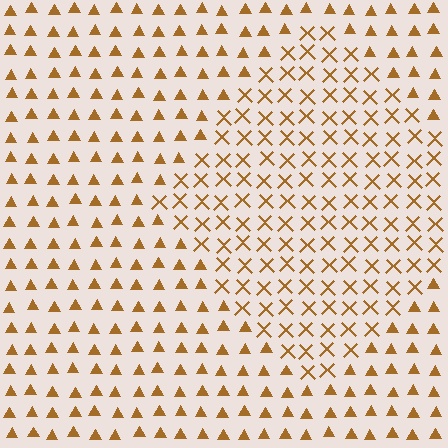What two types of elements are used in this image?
The image uses X marks inside the diamond region and triangles outside it.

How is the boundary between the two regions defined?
The boundary is defined by a change in element shape: X marks inside vs. triangles outside. All elements share the same color and spacing.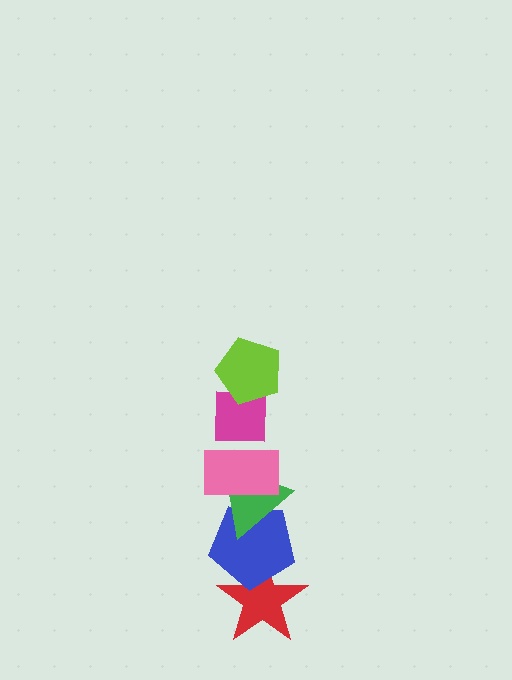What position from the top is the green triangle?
The green triangle is 4th from the top.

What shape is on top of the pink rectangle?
The magenta square is on top of the pink rectangle.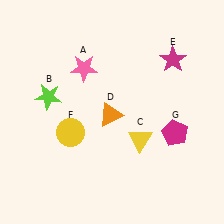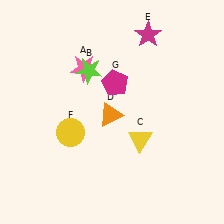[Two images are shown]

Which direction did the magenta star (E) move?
The magenta star (E) moved up.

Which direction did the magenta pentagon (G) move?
The magenta pentagon (G) moved left.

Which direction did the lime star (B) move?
The lime star (B) moved right.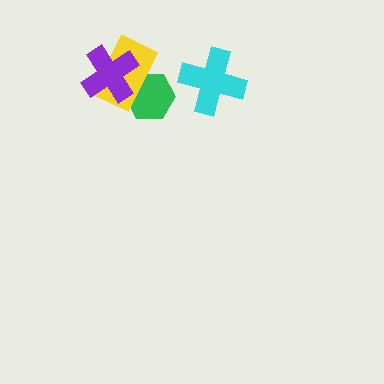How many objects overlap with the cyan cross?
0 objects overlap with the cyan cross.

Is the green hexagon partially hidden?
Yes, it is partially covered by another shape.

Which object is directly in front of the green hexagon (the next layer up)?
The yellow rectangle is directly in front of the green hexagon.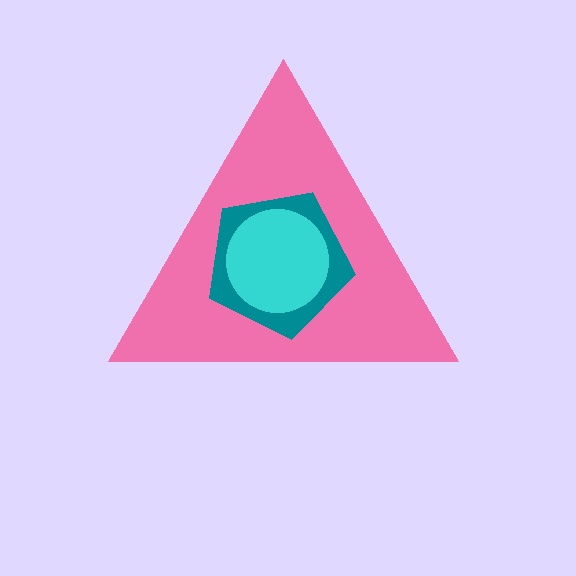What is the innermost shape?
The cyan circle.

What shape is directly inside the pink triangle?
The teal pentagon.